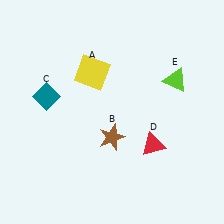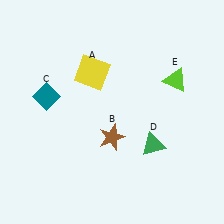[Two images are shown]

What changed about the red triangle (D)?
In Image 1, D is red. In Image 2, it changed to green.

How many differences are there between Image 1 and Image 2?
There is 1 difference between the two images.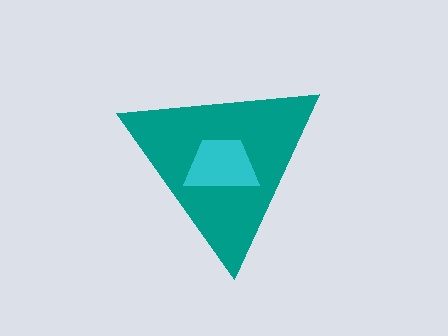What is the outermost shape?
The teal triangle.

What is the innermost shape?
The cyan trapezoid.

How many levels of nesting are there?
2.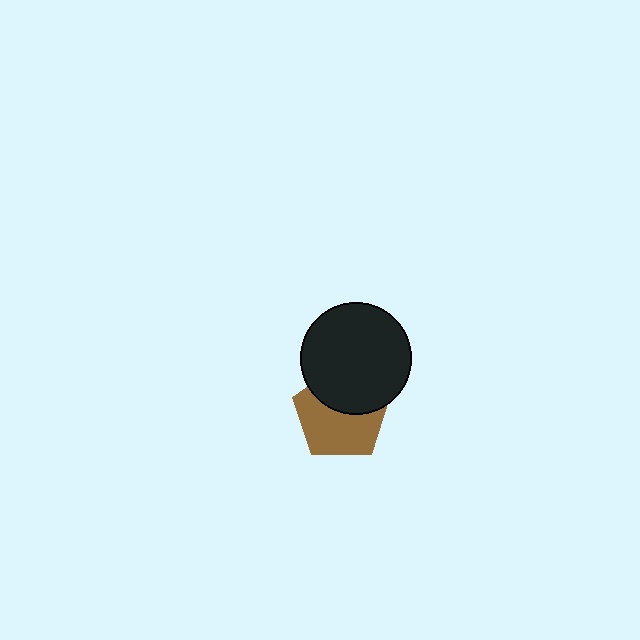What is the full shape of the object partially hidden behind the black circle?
The partially hidden object is a brown pentagon.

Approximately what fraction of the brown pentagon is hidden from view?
Roughly 40% of the brown pentagon is hidden behind the black circle.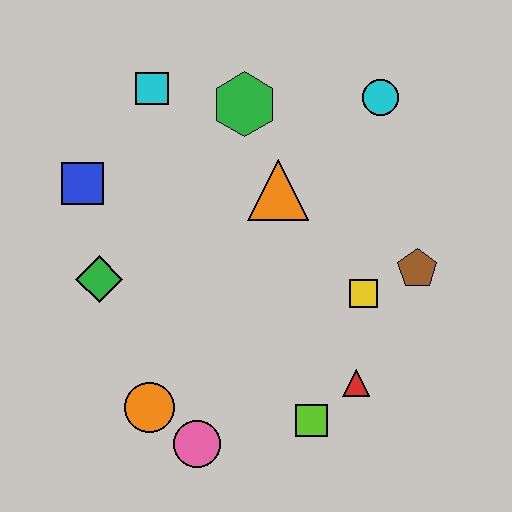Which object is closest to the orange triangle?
The green hexagon is closest to the orange triangle.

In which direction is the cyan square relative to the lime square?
The cyan square is above the lime square.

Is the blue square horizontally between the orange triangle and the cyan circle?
No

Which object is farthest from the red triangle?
The cyan square is farthest from the red triangle.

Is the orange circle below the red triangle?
Yes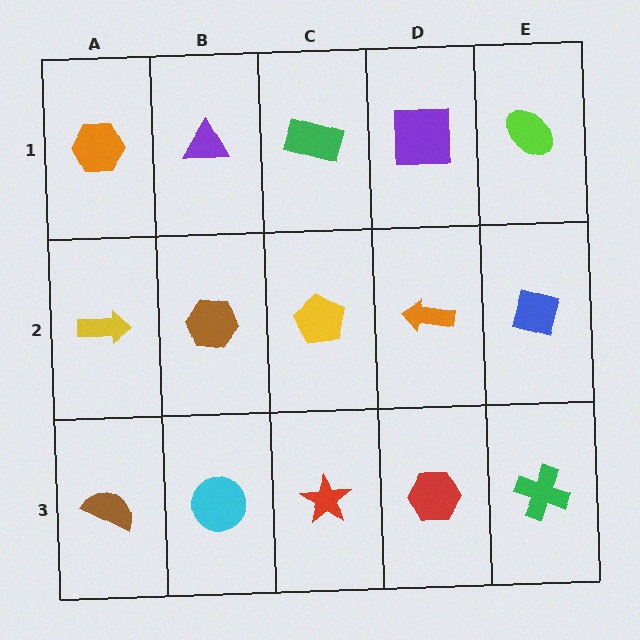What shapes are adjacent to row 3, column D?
An orange arrow (row 2, column D), a red star (row 3, column C), a green cross (row 3, column E).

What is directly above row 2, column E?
A lime ellipse.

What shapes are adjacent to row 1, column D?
An orange arrow (row 2, column D), a green rectangle (row 1, column C), a lime ellipse (row 1, column E).